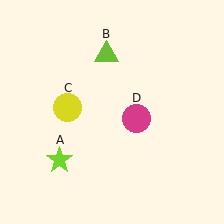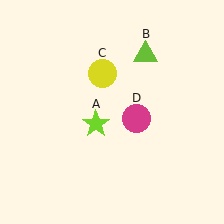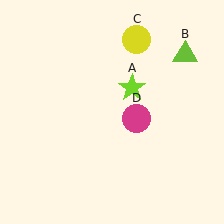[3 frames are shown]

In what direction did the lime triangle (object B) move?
The lime triangle (object B) moved right.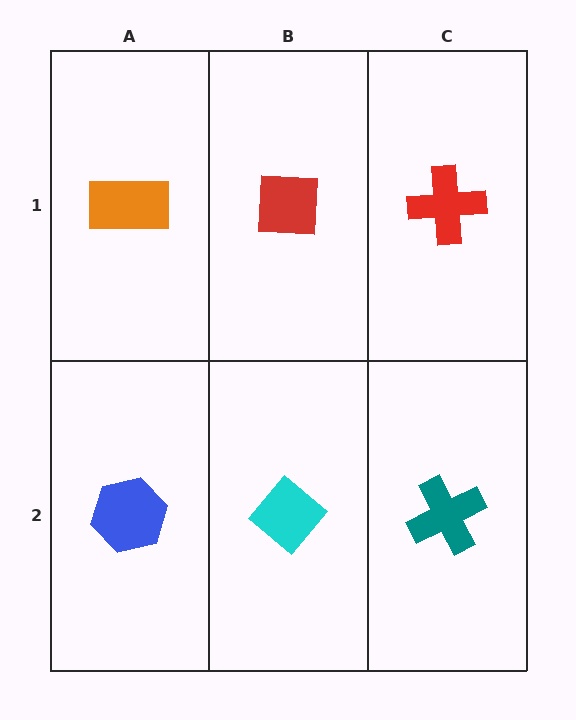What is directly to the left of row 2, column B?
A blue hexagon.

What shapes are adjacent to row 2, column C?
A red cross (row 1, column C), a cyan diamond (row 2, column B).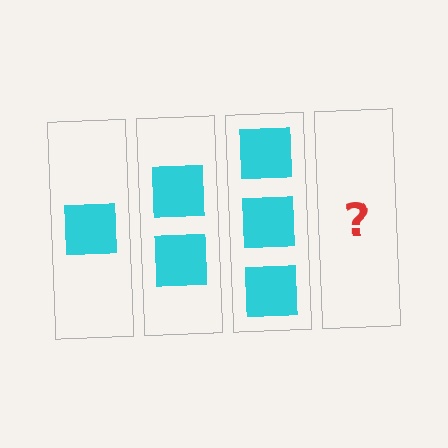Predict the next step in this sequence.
The next step is 4 squares.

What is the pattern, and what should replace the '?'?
The pattern is that each step adds one more square. The '?' should be 4 squares.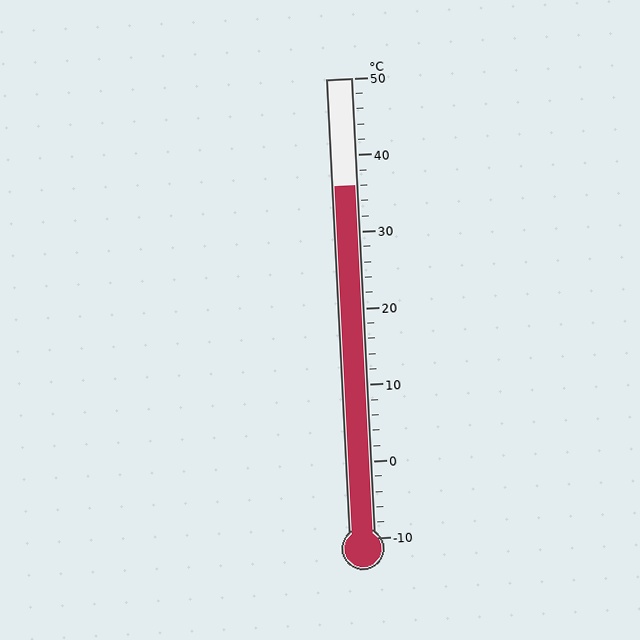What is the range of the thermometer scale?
The thermometer scale ranges from -10°C to 50°C.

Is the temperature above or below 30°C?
The temperature is above 30°C.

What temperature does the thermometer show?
The thermometer shows approximately 36°C.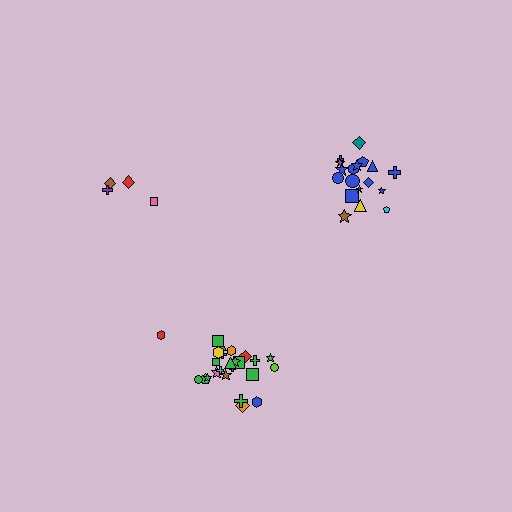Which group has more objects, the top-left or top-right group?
The top-right group.